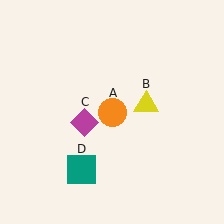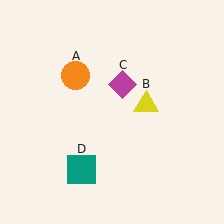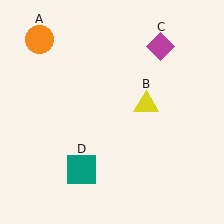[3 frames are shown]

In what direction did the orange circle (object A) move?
The orange circle (object A) moved up and to the left.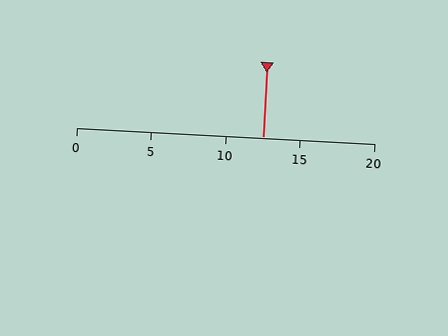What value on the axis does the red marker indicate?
The marker indicates approximately 12.5.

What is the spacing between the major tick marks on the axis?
The major ticks are spaced 5 apart.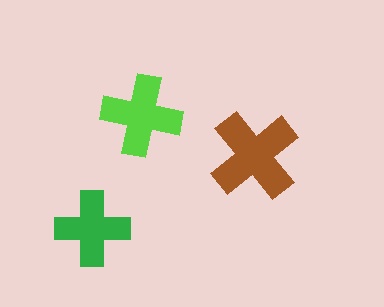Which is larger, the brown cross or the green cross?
The brown one.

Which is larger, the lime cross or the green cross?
The lime one.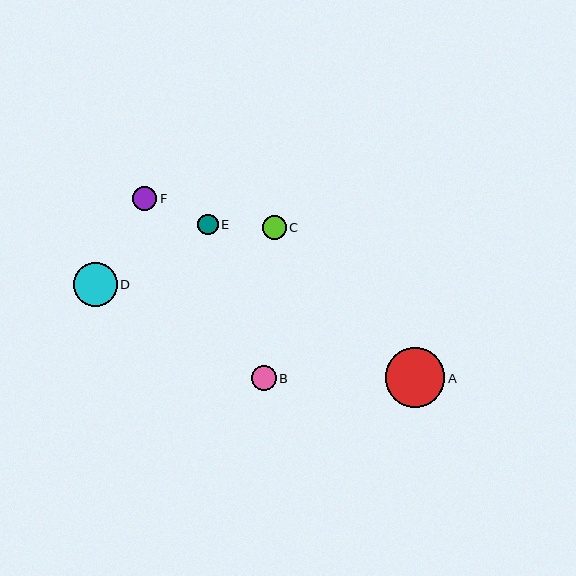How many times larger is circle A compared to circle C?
Circle A is approximately 2.5 times the size of circle C.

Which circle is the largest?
Circle A is the largest with a size of approximately 60 pixels.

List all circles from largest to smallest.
From largest to smallest: A, D, B, F, C, E.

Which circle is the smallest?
Circle E is the smallest with a size of approximately 20 pixels.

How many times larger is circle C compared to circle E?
Circle C is approximately 1.2 times the size of circle E.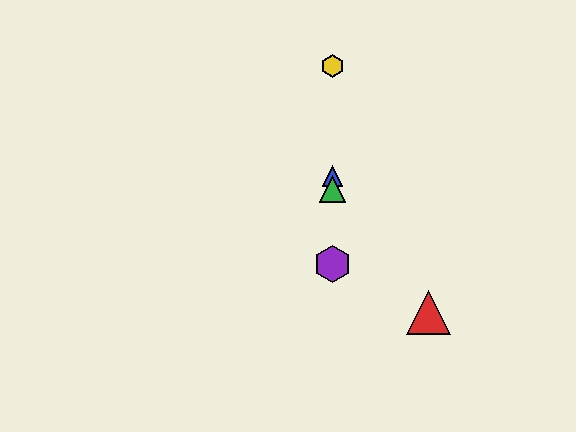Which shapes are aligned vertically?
The blue triangle, the green triangle, the yellow hexagon, the purple hexagon are aligned vertically.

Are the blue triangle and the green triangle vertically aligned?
Yes, both are at x≈333.